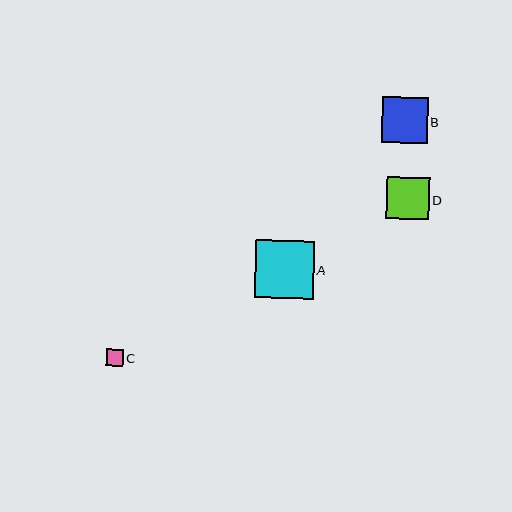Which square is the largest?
Square A is the largest with a size of approximately 59 pixels.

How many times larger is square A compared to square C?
Square A is approximately 3.5 times the size of square C.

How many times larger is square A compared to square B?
Square A is approximately 1.3 times the size of square B.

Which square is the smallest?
Square C is the smallest with a size of approximately 17 pixels.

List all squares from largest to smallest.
From largest to smallest: A, B, D, C.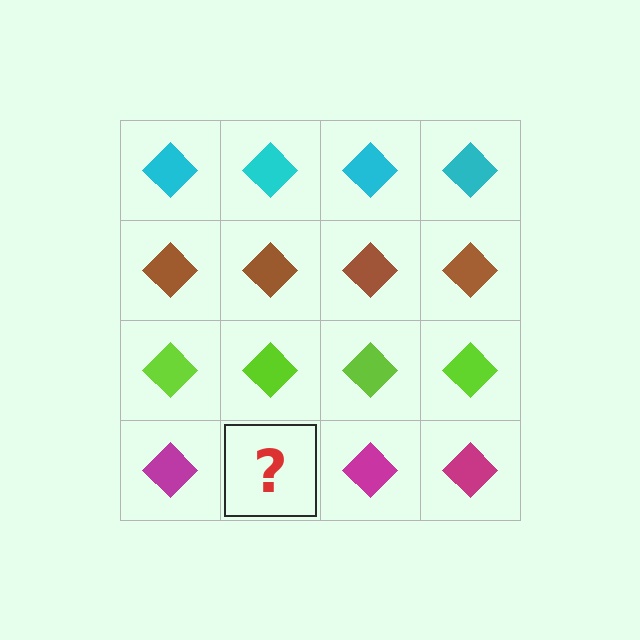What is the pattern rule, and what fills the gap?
The rule is that each row has a consistent color. The gap should be filled with a magenta diamond.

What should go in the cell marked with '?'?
The missing cell should contain a magenta diamond.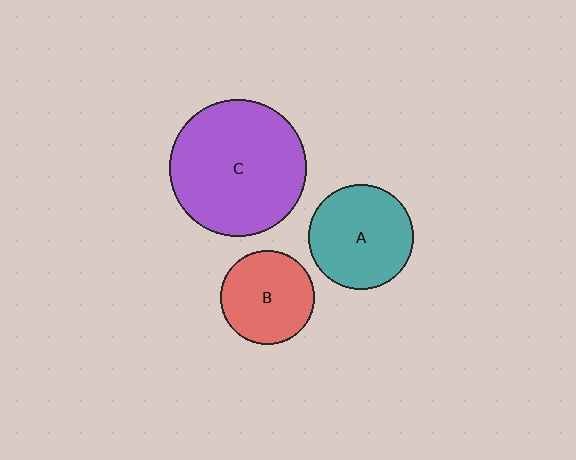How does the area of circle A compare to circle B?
Approximately 1.3 times.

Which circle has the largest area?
Circle C (purple).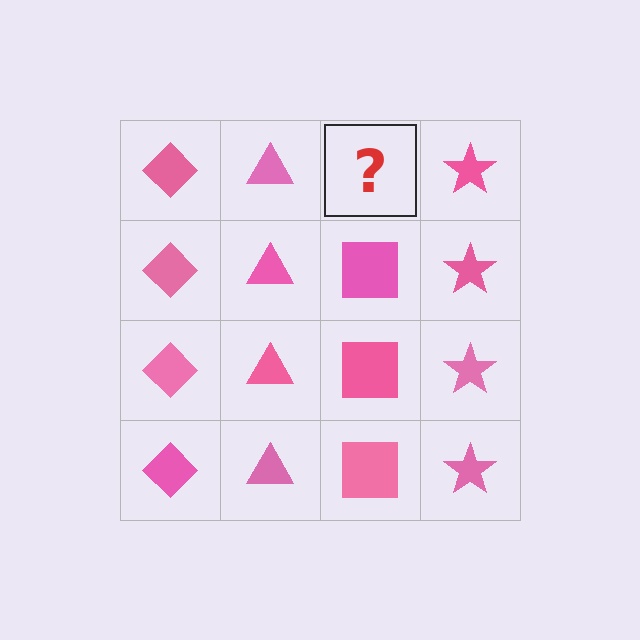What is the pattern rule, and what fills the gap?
The rule is that each column has a consistent shape. The gap should be filled with a pink square.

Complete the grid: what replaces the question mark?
The question mark should be replaced with a pink square.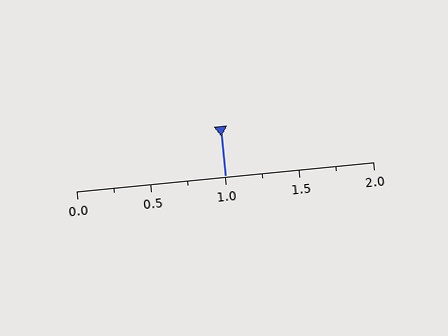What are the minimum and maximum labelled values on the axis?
The axis runs from 0.0 to 2.0.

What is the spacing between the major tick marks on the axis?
The major ticks are spaced 0.5 apart.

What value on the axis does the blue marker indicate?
The marker indicates approximately 1.